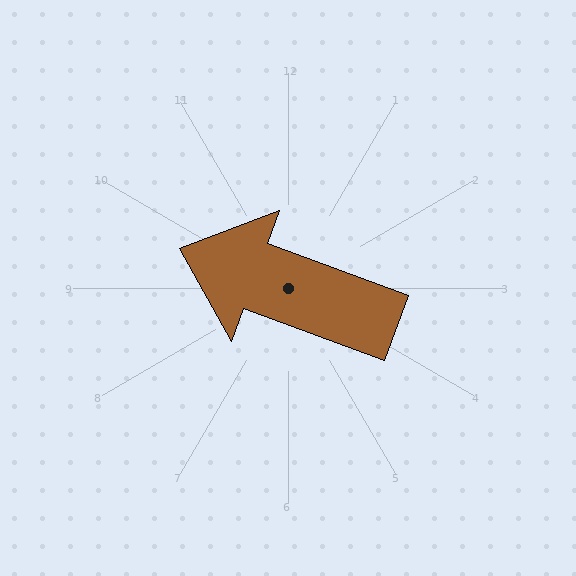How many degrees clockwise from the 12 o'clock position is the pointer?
Approximately 290 degrees.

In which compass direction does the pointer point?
West.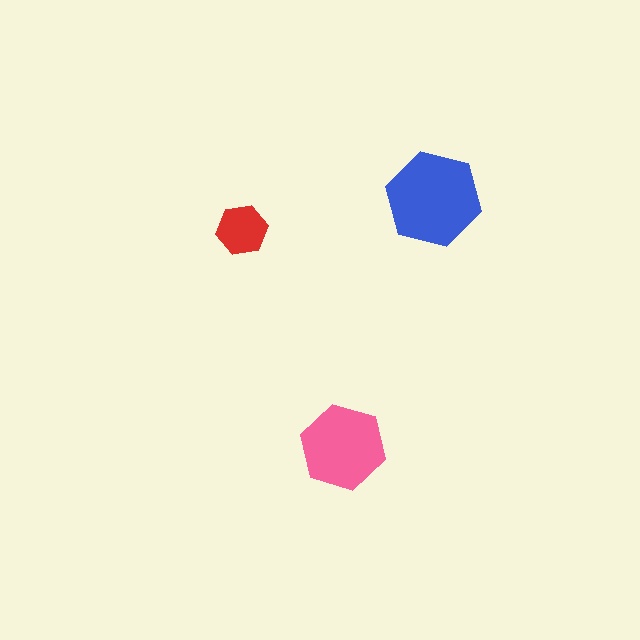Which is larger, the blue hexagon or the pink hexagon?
The blue one.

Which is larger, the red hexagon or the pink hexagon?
The pink one.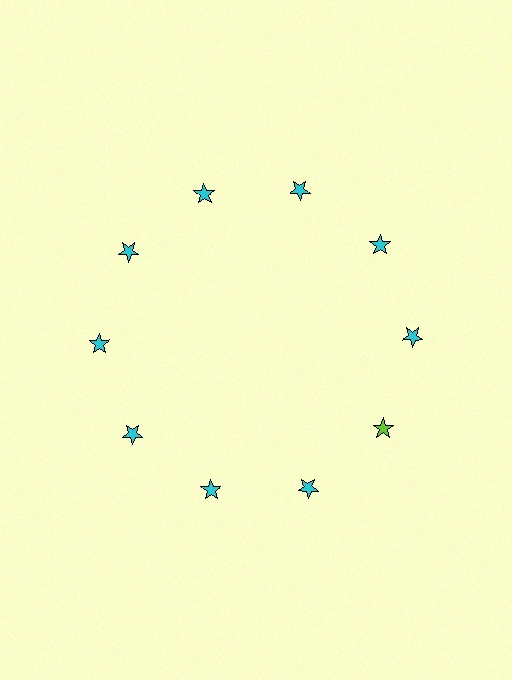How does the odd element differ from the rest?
It has a different color: lime instead of cyan.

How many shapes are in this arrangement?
There are 10 shapes arranged in a ring pattern.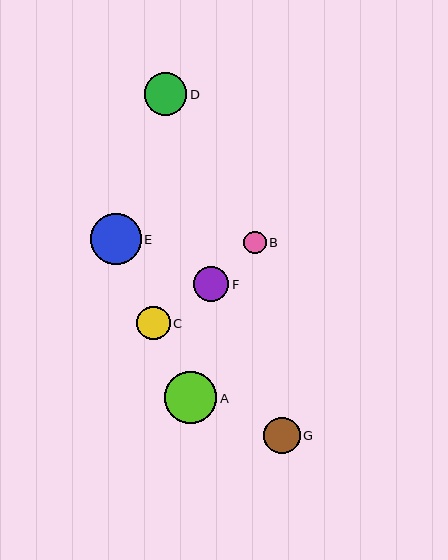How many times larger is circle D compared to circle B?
Circle D is approximately 1.9 times the size of circle B.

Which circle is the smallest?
Circle B is the smallest with a size of approximately 22 pixels.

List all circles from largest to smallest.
From largest to smallest: A, E, D, G, F, C, B.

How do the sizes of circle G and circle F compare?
Circle G and circle F are approximately the same size.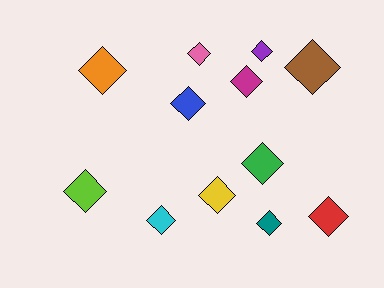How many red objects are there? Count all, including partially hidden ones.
There is 1 red object.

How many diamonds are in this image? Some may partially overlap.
There are 12 diamonds.